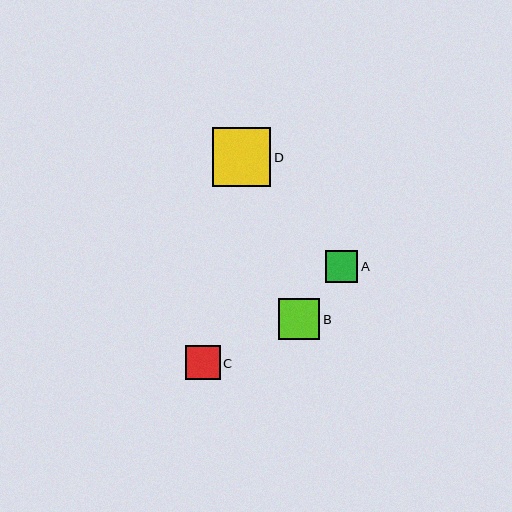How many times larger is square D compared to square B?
Square D is approximately 1.4 times the size of square B.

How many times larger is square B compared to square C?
Square B is approximately 1.2 times the size of square C.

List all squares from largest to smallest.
From largest to smallest: D, B, C, A.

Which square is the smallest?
Square A is the smallest with a size of approximately 32 pixels.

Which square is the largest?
Square D is the largest with a size of approximately 59 pixels.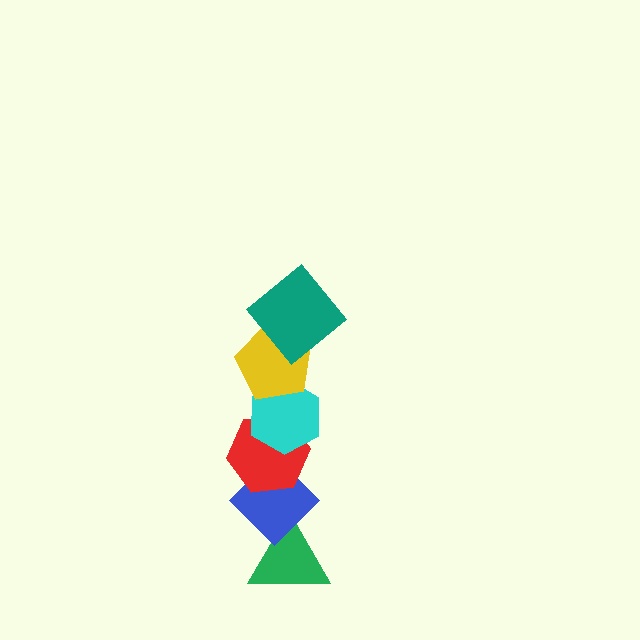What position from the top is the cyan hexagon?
The cyan hexagon is 3rd from the top.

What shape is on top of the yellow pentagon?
The teal diamond is on top of the yellow pentagon.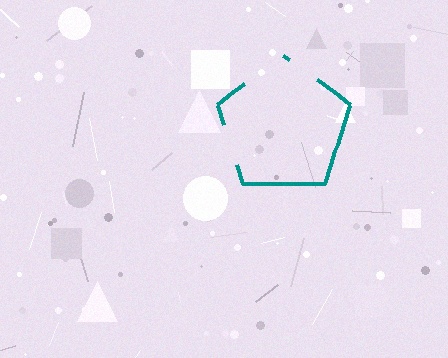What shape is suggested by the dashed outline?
The dashed outline suggests a pentagon.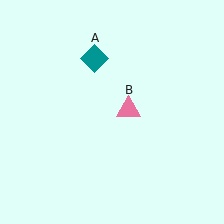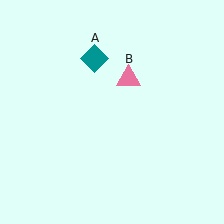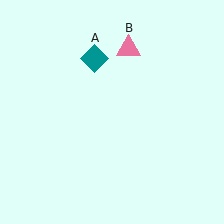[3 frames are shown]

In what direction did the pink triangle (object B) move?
The pink triangle (object B) moved up.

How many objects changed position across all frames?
1 object changed position: pink triangle (object B).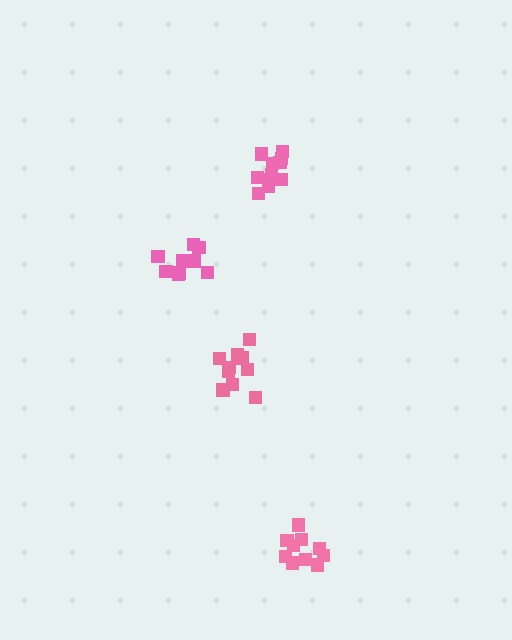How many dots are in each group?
Group 1: 11 dots, Group 2: 10 dots, Group 3: 10 dots, Group 4: 9 dots (40 total).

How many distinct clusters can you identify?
There are 4 distinct clusters.